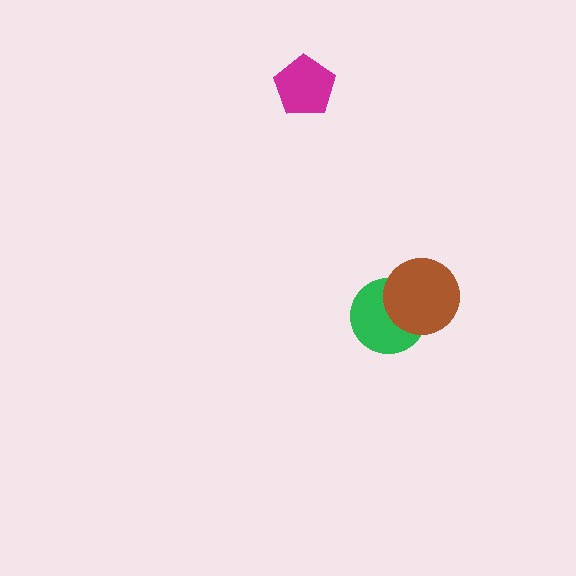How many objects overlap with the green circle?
1 object overlaps with the green circle.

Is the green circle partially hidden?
Yes, it is partially covered by another shape.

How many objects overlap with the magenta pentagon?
0 objects overlap with the magenta pentagon.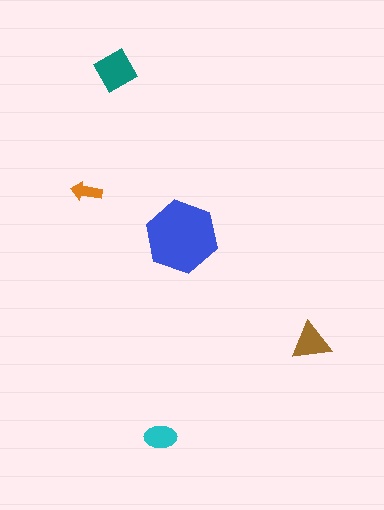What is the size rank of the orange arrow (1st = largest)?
5th.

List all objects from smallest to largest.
The orange arrow, the cyan ellipse, the brown triangle, the teal diamond, the blue hexagon.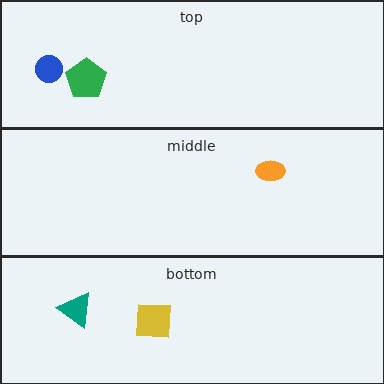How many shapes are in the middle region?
1.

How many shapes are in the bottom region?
2.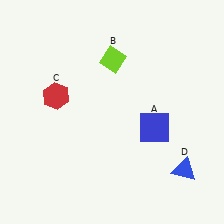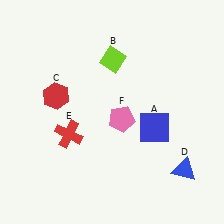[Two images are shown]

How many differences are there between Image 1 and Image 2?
There are 2 differences between the two images.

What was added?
A red cross (E), a pink pentagon (F) were added in Image 2.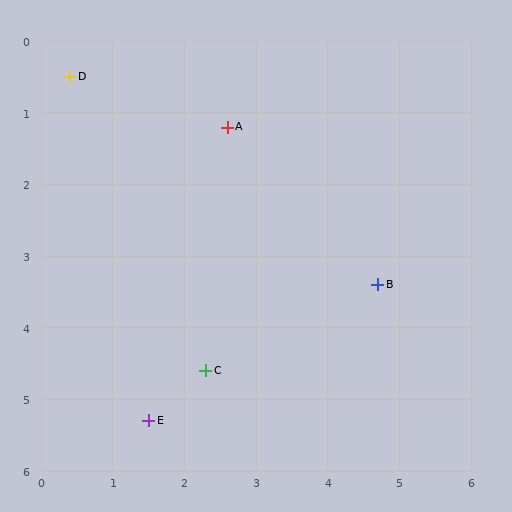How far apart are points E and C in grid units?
Points E and C are about 1.1 grid units apart.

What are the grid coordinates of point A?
Point A is at approximately (2.6, 1.2).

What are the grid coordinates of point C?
Point C is at approximately (2.3, 4.6).